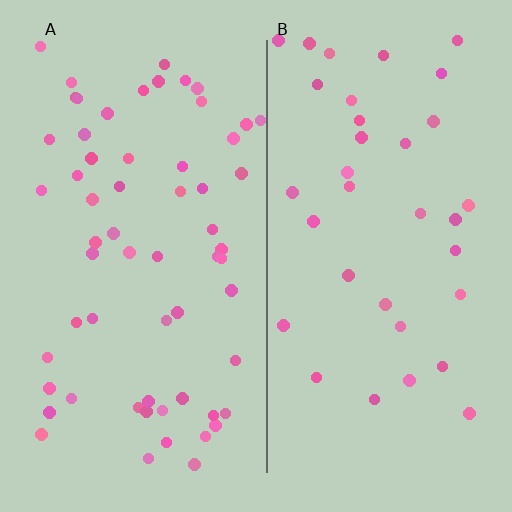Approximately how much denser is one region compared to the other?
Approximately 1.7× — region A over region B.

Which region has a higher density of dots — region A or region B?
A (the left).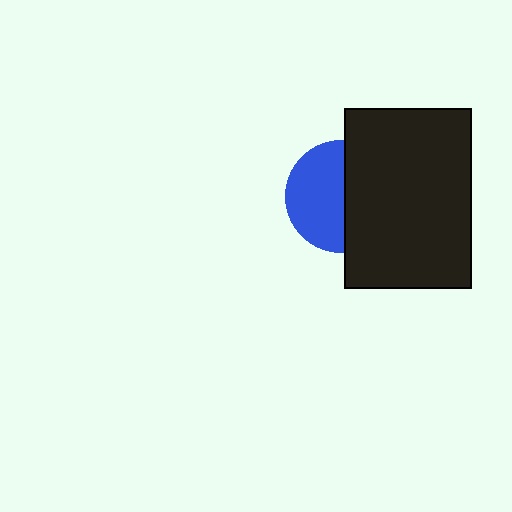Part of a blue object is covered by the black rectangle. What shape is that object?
It is a circle.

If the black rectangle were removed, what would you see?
You would see the complete blue circle.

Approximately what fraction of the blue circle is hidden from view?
Roughly 48% of the blue circle is hidden behind the black rectangle.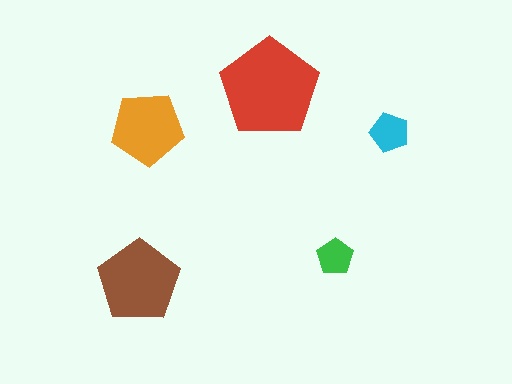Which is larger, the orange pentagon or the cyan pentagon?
The orange one.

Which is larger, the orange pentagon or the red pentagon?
The red one.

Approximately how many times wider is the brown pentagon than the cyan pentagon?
About 2 times wider.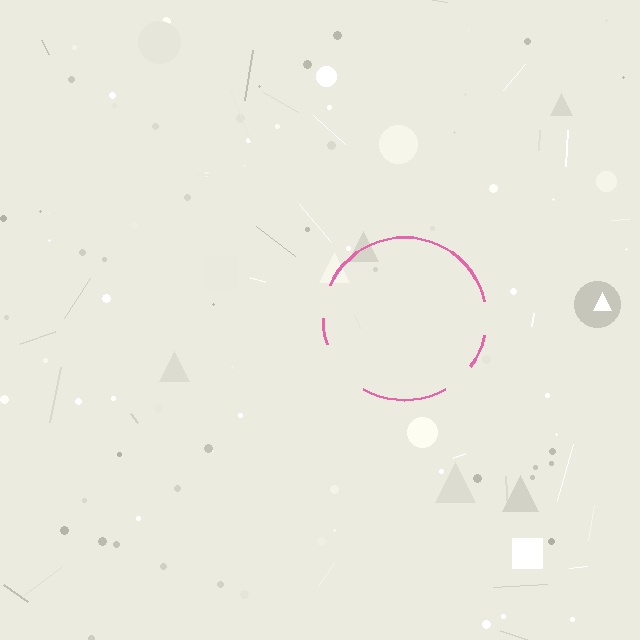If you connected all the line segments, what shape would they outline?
They would outline a circle.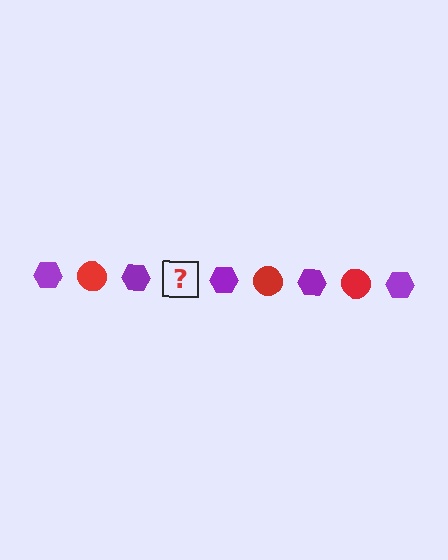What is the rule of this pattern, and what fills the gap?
The rule is that the pattern alternates between purple hexagon and red circle. The gap should be filled with a red circle.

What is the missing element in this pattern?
The missing element is a red circle.